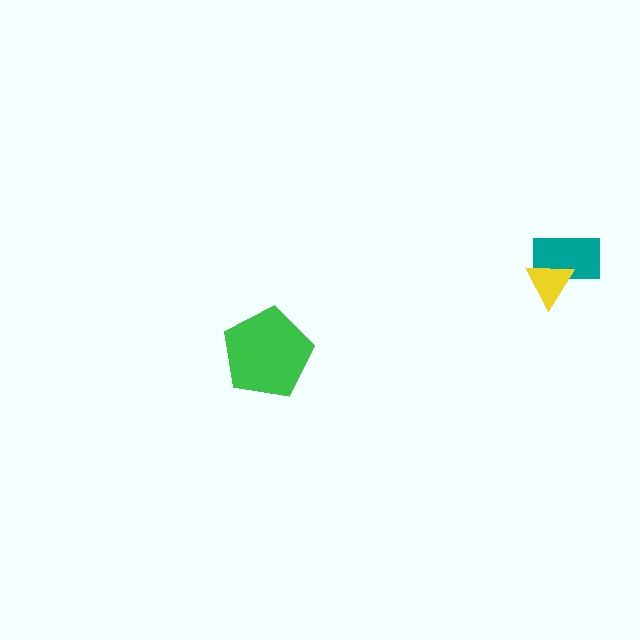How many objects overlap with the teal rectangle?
1 object overlaps with the teal rectangle.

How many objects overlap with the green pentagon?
0 objects overlap with the green pentagon.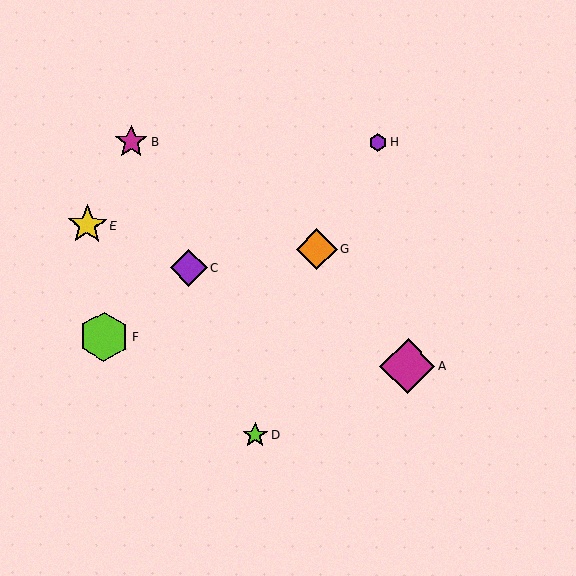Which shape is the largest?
The magenta diamond (labeled A) is the largest.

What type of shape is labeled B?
Shape B is a magenta star.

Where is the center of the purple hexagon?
The center of the purple hexagon is at (378, 142).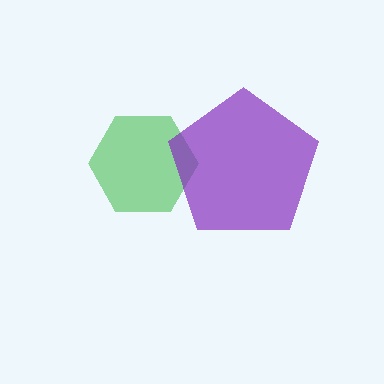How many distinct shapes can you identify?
There are 2 distinct shapes: a green hexagon, a purple pentagon.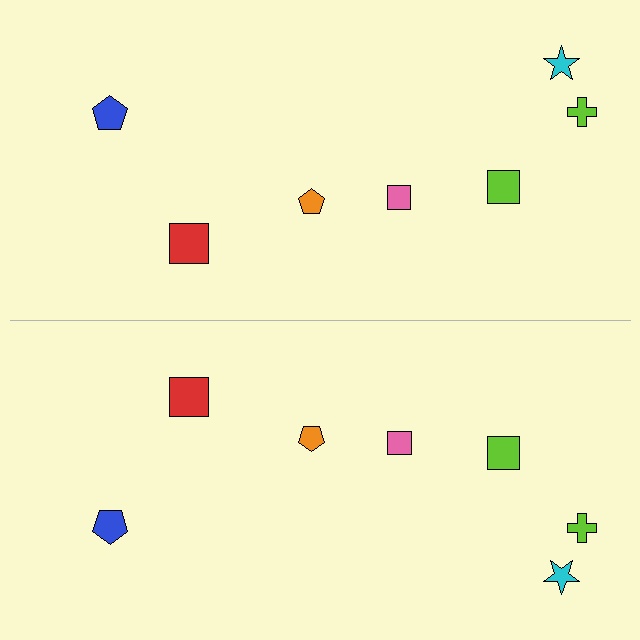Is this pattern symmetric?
Yes, this pattern has bilateral (reflection) symmetry.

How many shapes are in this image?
There are 14 shapes in this image.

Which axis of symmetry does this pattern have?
The pattern has a horizontal axis of symmetry running through the center of the image.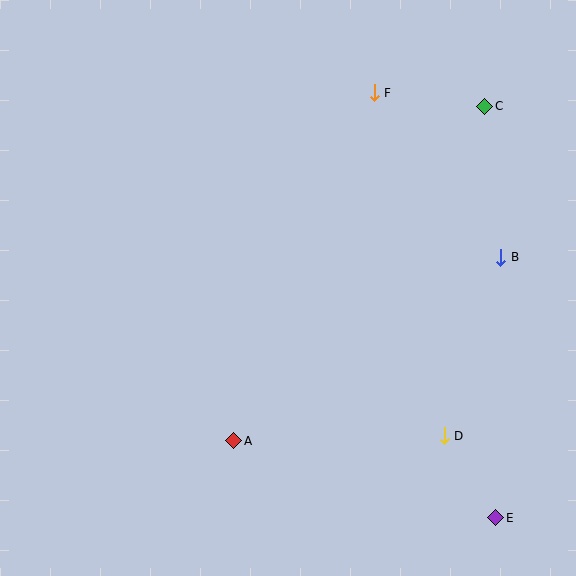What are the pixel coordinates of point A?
Point A is at (234, 441).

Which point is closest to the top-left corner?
Point F is closest to the top-left corner.